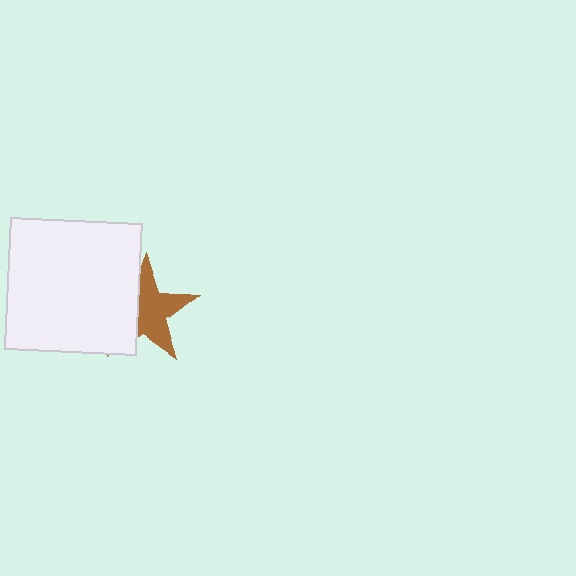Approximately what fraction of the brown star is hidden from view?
Roughly 40% of the brown star is hidden behind the white square.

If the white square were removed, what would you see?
You would see the complete brown star.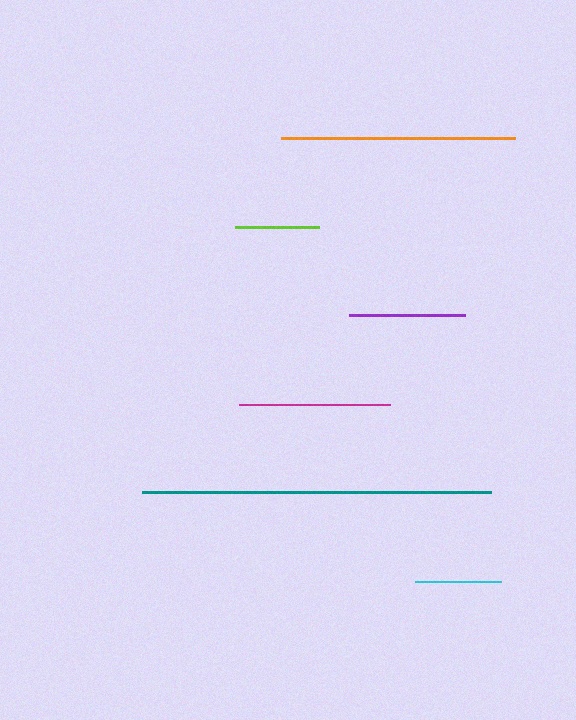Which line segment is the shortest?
The lime line is the shortest at approximately 84 pixels.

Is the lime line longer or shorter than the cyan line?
The cyan line is longer than the lime line.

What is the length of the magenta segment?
The magenta segment is approximately 151 pixels long.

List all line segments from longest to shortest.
From longest to shortest: teal, orange, magenta, purple, cyan, lime.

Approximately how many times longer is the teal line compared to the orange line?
The teal line is approximately 1.5 times the length of the orange line.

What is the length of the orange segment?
The orange segment is approximately 234 pixels long.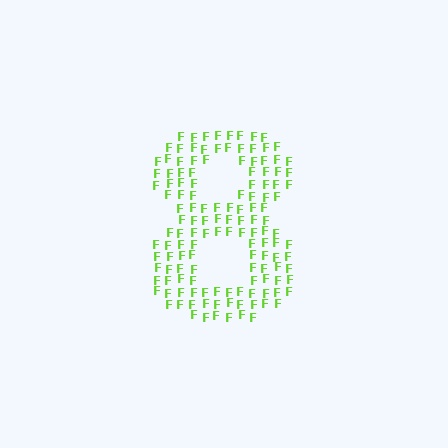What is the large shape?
The large shape is the digit 8.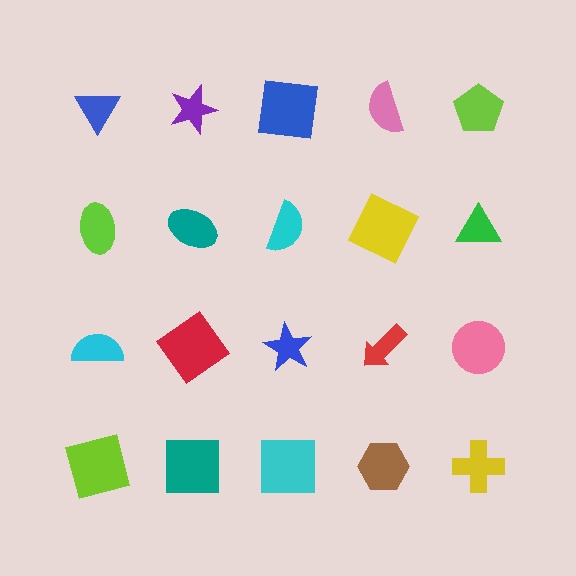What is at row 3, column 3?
A blue star.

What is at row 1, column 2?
A purple star.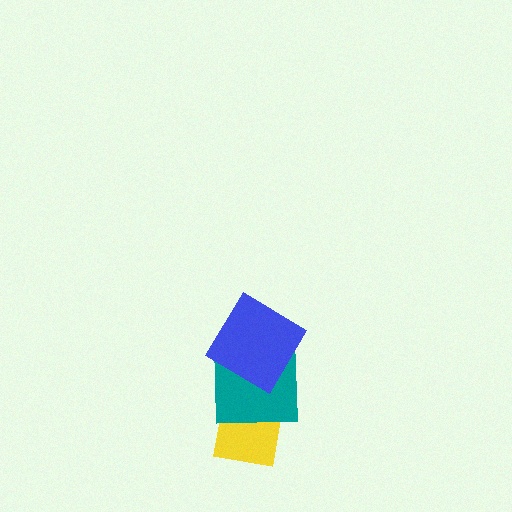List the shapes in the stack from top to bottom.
From top to bottom: the blue diamond, the teal square, the yellow square.